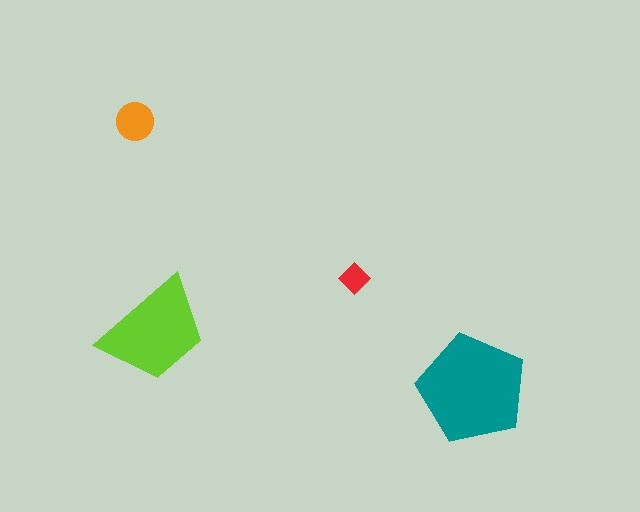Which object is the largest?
The teal pentagon.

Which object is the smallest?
The red diamond.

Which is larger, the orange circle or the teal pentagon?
The teal pentagon.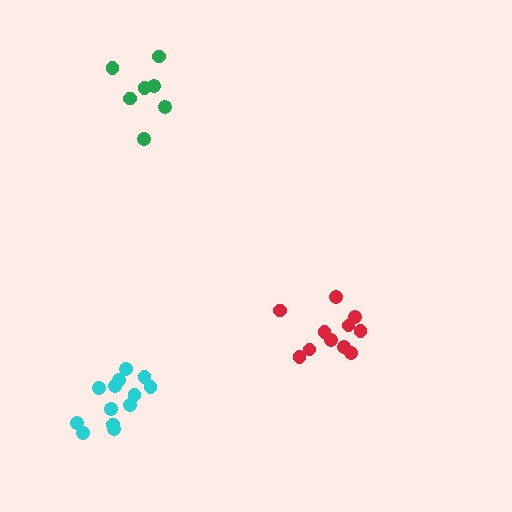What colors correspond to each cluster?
The clusters are colored: red, cyan, green.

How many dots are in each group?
Group 1: 11 dots, Group 2: 13 dots, Group 3: 7 dots (31 total).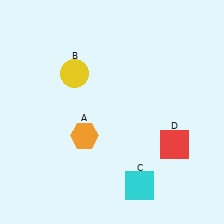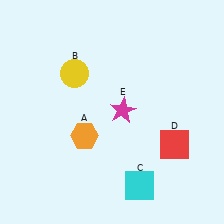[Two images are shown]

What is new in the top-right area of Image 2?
A magenta star (E) was added in the top-right area of Image 2.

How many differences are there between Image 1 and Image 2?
There is 1 difference between the two images.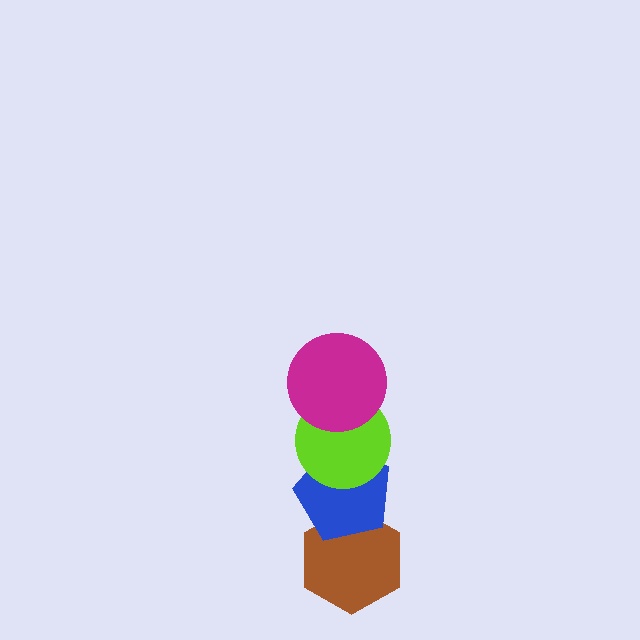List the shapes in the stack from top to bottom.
From top to bottom: the magenta circle, the lime circle, the blue pentagon, the brown hexagon.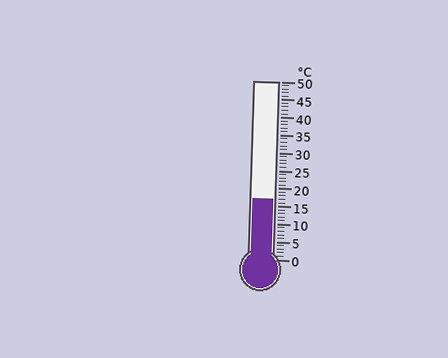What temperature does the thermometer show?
The thermometer shows approximately 17°C.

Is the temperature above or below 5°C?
The temperature is above 5°C.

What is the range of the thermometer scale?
The thermometer scale ranges from 0°C to 50°C.